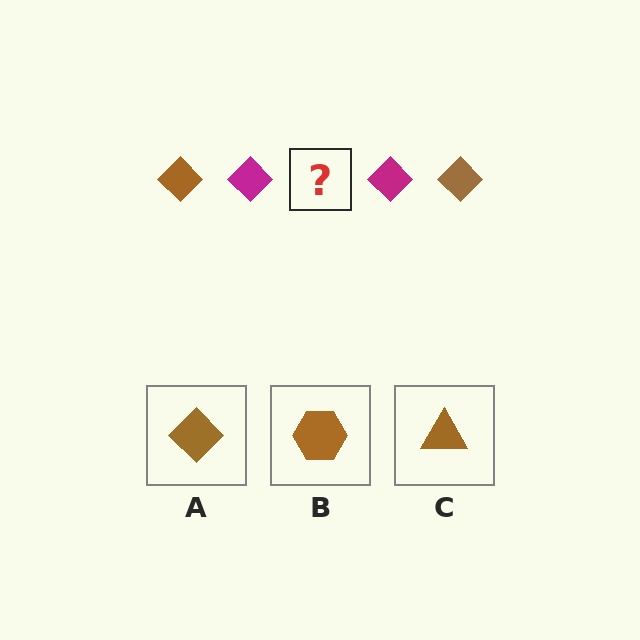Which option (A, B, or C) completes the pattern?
A.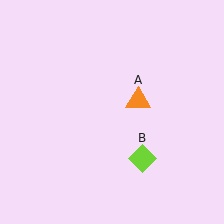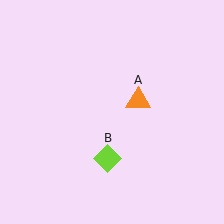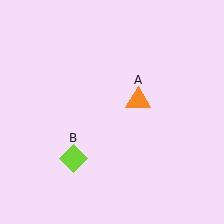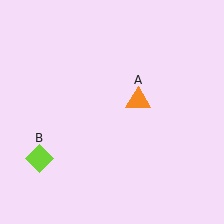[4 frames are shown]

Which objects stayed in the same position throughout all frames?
Orange triangle (object A) remained stationary.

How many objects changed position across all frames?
1 object changed position: lime diamond (object B).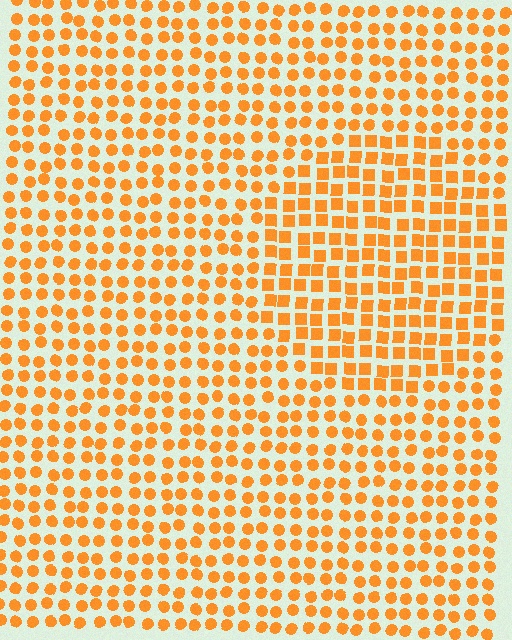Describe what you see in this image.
The image is filled with small orange elements arranged in a uniform grid. A circle-shaped region contains squares, while the surrounding area contains circles. The boundary is defined purely by the change in element shape.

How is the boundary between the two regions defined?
The boundary is defined by a change in element shape: squares inside vs. circles outside. All elements share the same color and spacing.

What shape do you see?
I see a circle.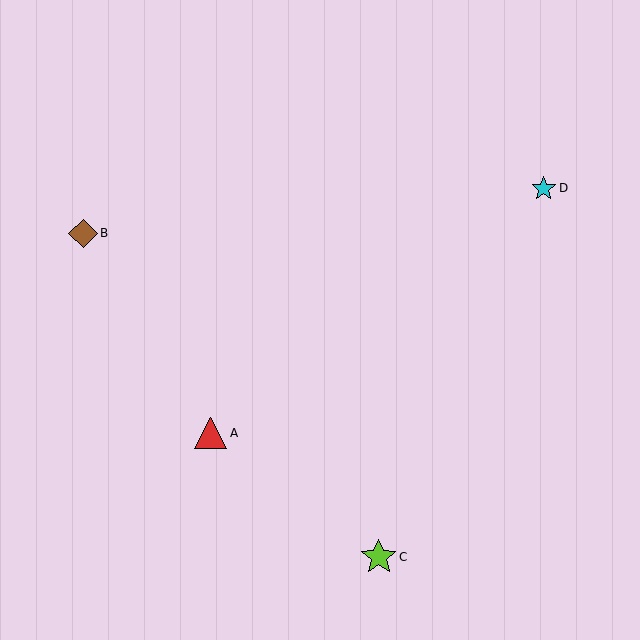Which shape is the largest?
The lime star (labeled C) is the largest.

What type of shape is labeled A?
Shape A is a red triangle.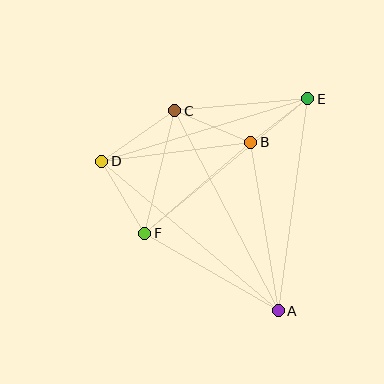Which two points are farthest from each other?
Points A and D are farthest from each other.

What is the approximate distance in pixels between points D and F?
The distance between D and F is approximately 84 pixels.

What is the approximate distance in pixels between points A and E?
The distance between A and E is approximately 214 pixels.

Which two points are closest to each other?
Points B and E are closest to each other.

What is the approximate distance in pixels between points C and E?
The distance between C and E is approximately 134 pixels.